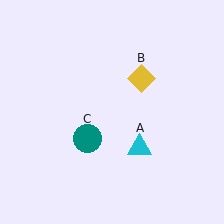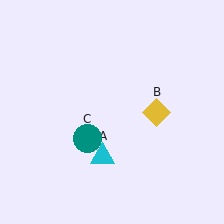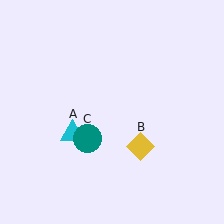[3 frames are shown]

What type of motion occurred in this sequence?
The cyan triangle (object A), yellow diamond (object B) rotated clockwise around the center of the scene.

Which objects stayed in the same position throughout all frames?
Teal circle (object C) remained stationary.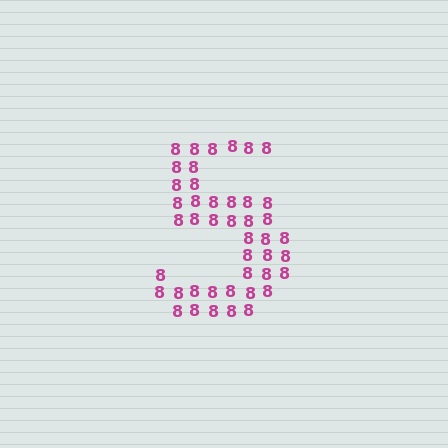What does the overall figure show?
The overall figure shows the digit 5.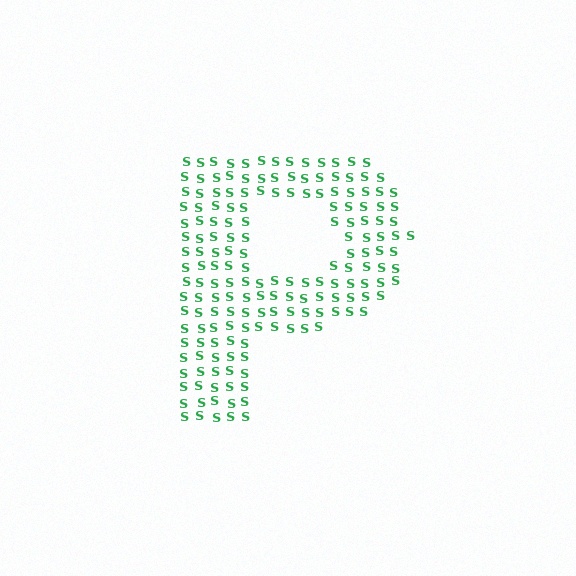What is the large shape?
The large shape is the letter P.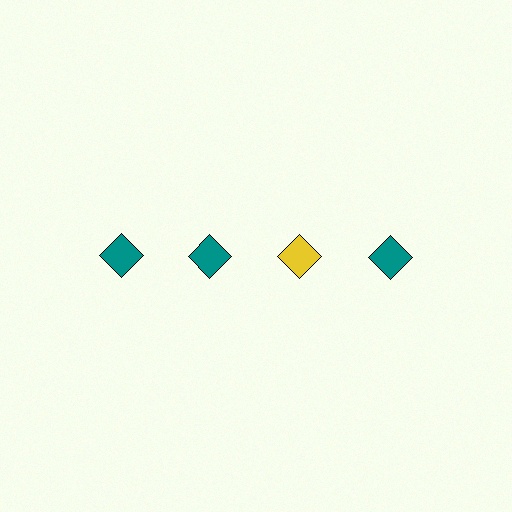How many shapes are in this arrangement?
There are 4 shapes arranged in a grid pattern.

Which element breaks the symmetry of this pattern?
The yellow diamond in the top row, center column breaks the symmetry. All other shapes are teal diamonds.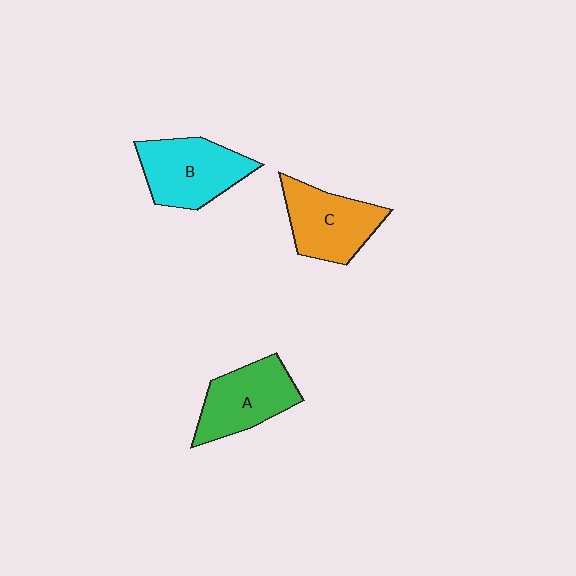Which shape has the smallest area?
Shape A (green).